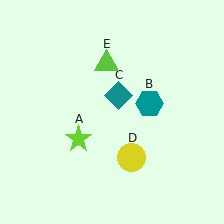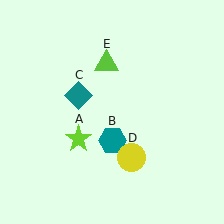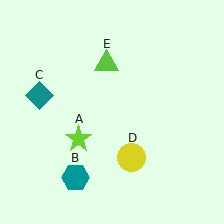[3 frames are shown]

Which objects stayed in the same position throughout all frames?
Lime star (object A) and yellow circle (object D) and lime triangle (object E) remained stationary.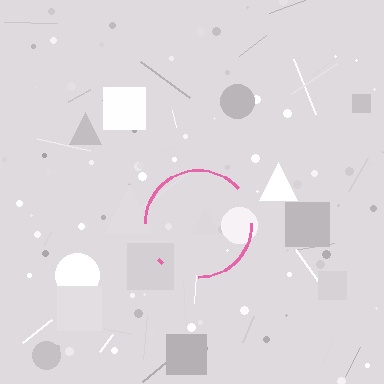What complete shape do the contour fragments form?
The contour fragments form a circle.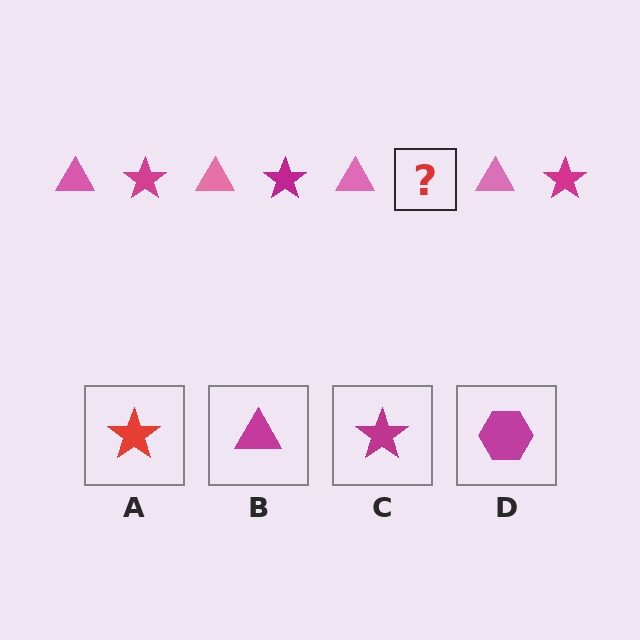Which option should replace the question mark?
Option C.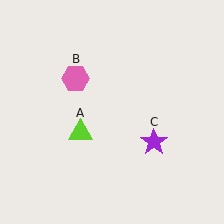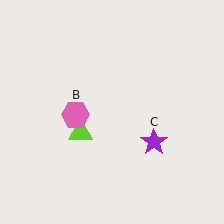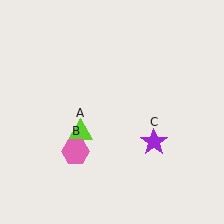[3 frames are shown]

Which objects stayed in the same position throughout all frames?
Lime triangle (object A) and purple star (object C) remained stationary.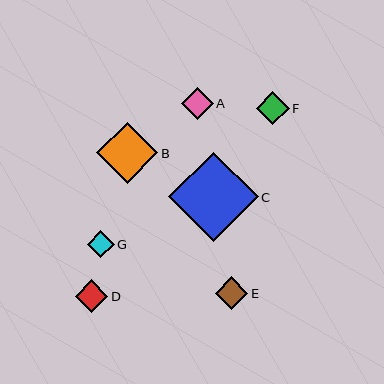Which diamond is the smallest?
Diamond G is the smallest with a size of approximately 27 pixels.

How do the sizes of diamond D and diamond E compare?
Diamond D and diamond E are approximately the same size.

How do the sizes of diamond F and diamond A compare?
Diamond F and diamond A are approximately the same size.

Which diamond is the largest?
Diamond C is the largest with a size of approximately 90 pixels.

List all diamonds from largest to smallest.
From largest to smallest: C, B, D, F, E, A, G.